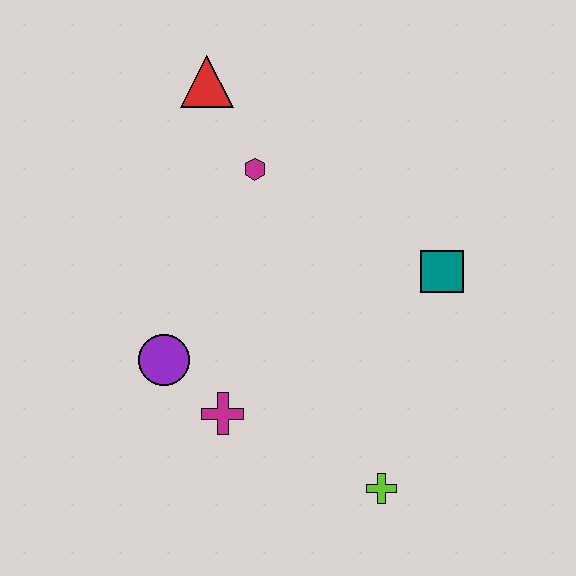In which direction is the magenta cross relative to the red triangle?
The magenta cross is below the red triangle.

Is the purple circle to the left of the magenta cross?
Yes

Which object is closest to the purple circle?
The magenta cross is closest to the purple circle.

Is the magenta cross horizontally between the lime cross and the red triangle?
Yes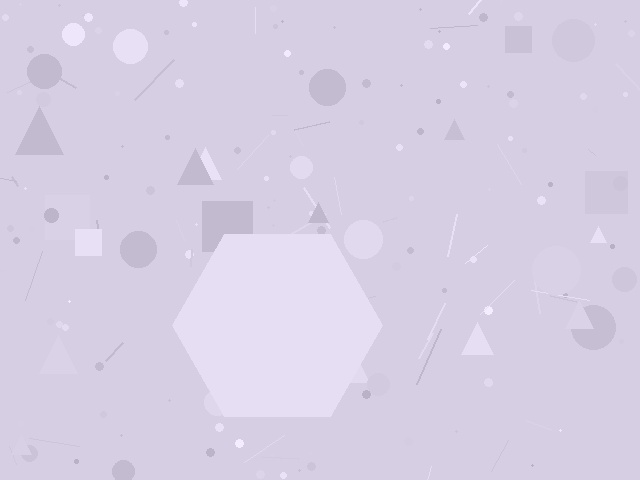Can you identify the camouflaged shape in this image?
The camouflaged shape is a hexagon.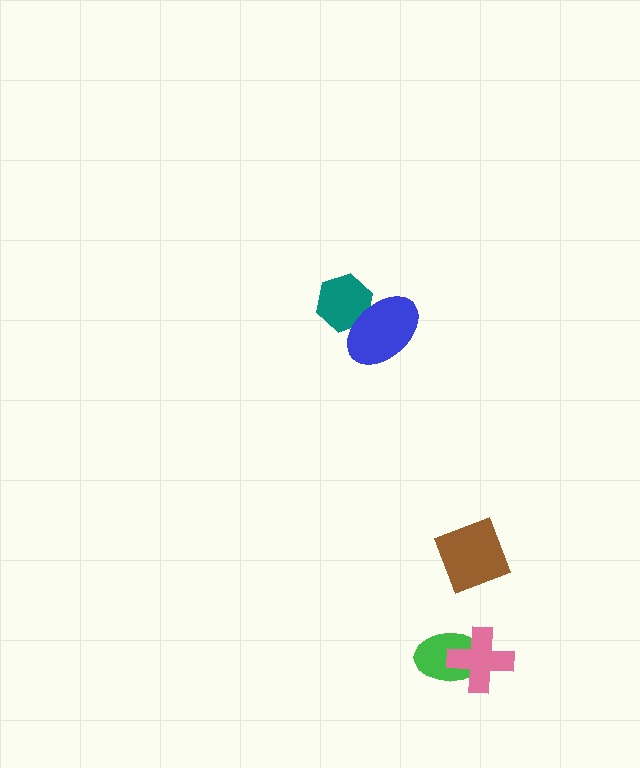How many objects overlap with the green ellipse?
1 object overlaps with the green ellipse.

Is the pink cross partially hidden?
No, no other shape covers it.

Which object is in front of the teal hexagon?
The blue ellipse is in front of the teal hexagon.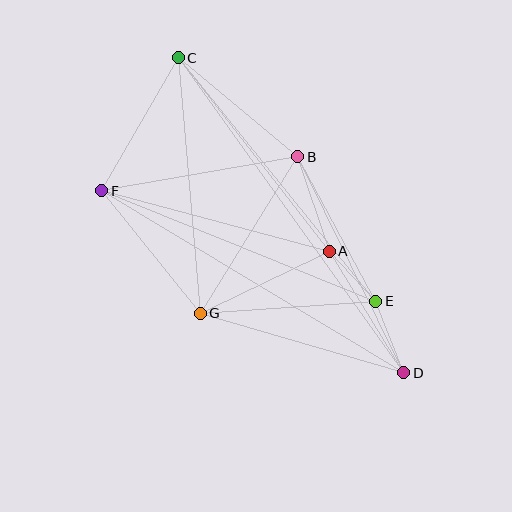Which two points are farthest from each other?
Points C and D are farthest from each other.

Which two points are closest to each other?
Points A and E are closest to each other.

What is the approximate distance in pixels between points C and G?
The distance between C and G is approximately 257 pixels.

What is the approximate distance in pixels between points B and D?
The distance between B and D is approximately 240 pixels.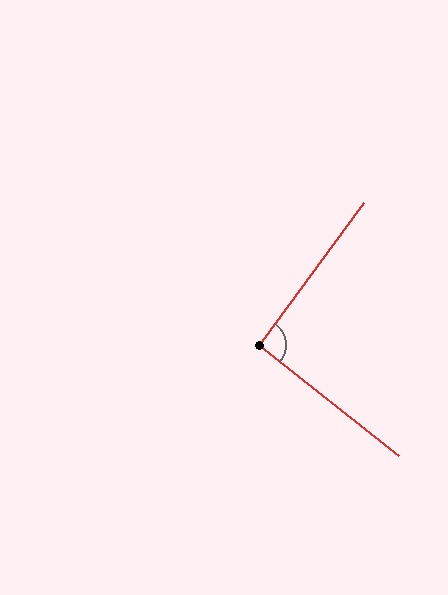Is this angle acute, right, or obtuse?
It is approximately a right angle.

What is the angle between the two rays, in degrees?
Approximately 92 degrees.